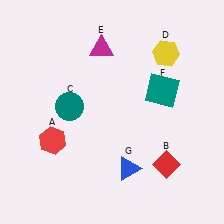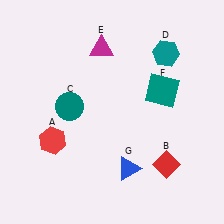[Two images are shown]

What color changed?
The hexagon (D) changed from yellow in Image 1 to teal in Image 2.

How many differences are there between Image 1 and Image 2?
There is 1 difference between the two images.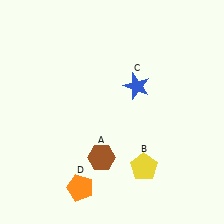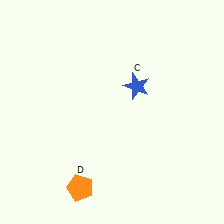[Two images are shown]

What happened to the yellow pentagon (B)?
The yellow pentagon (B) was removed in Image 2. It was in the bottom-right area of Image 1.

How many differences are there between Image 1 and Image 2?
There are 2 differences between the two images.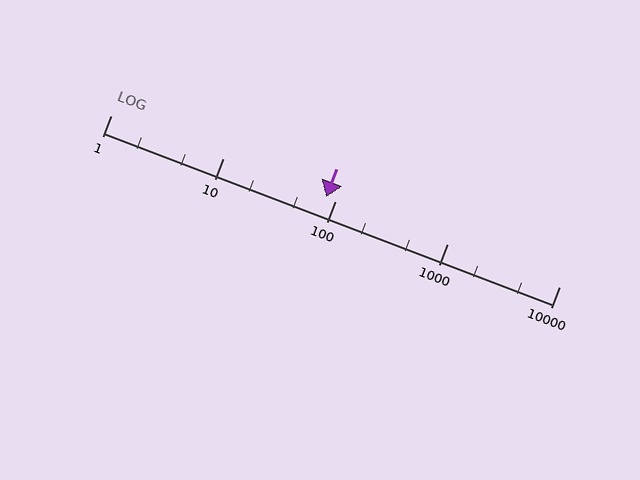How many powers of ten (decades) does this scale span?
The scale spans 4 decades, from 1 to 10000.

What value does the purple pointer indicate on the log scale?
The pointer indicates approximately 84.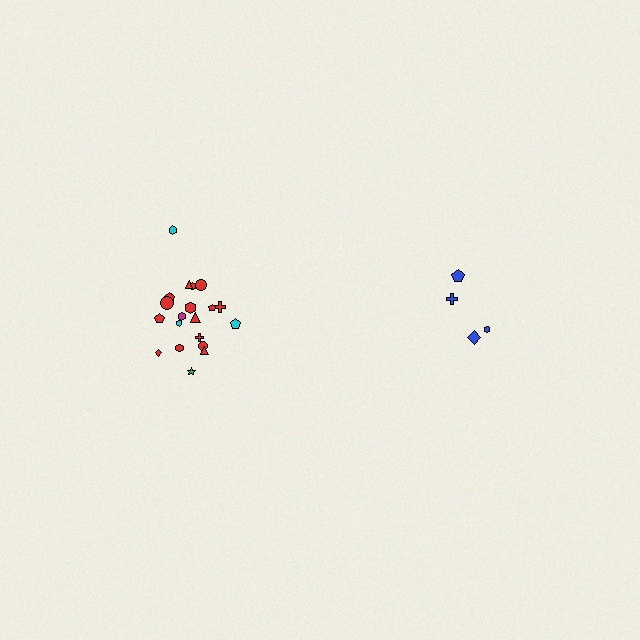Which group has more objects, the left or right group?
The left group.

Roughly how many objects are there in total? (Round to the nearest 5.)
Roughly 25 objects in total.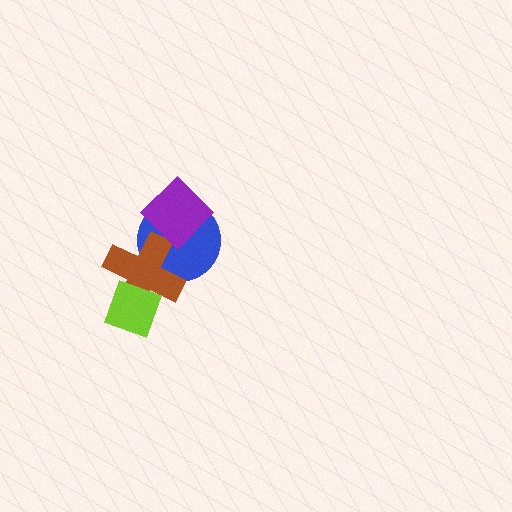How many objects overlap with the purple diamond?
2 objects overlap with the purple diamond.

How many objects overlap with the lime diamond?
1 object overlaps with the lime diamond.